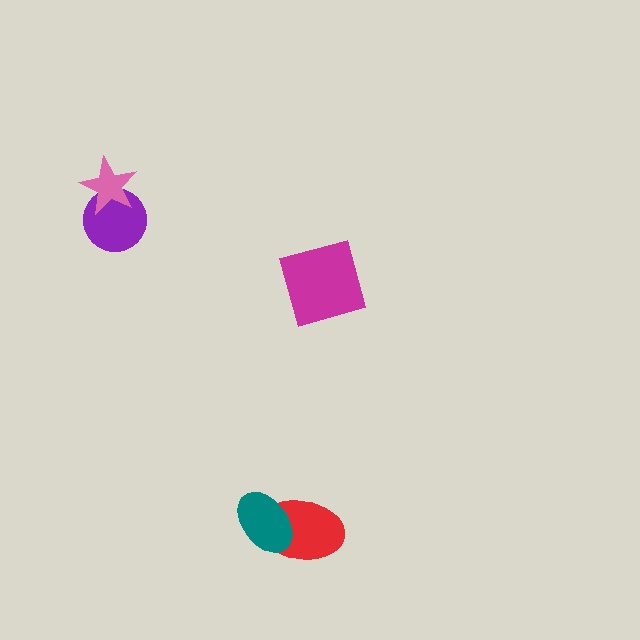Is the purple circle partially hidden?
Yes, it is partially covered by another shape.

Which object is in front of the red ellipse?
The teal ellipse is in front of the red ellipse.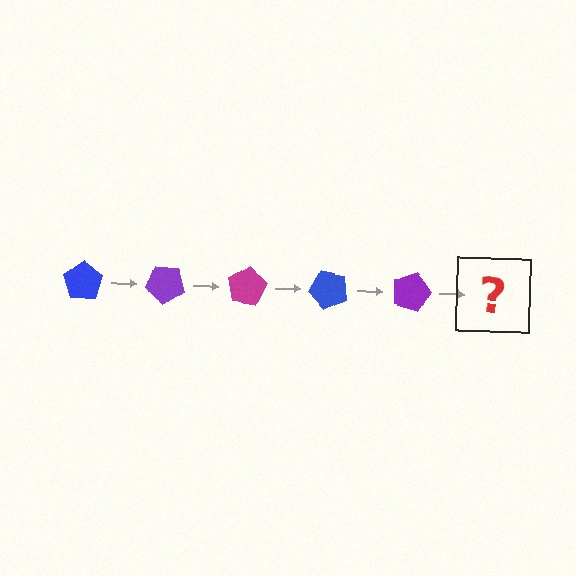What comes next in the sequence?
The next element should be a magenta pentagon, rotated 200 degrees from the start.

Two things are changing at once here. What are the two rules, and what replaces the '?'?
The two rules are that it rotates 40 degrees each step and the color cycles through blue, purple, and magenta. The '?' should be a magenta pentagon, rotated 200 degrees from the start.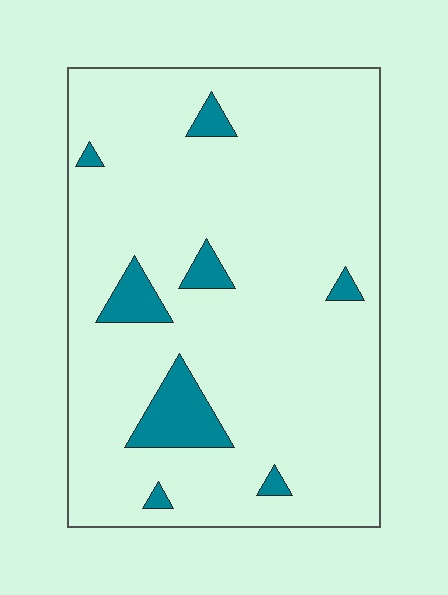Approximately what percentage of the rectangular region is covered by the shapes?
Approximately 10%.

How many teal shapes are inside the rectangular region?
8.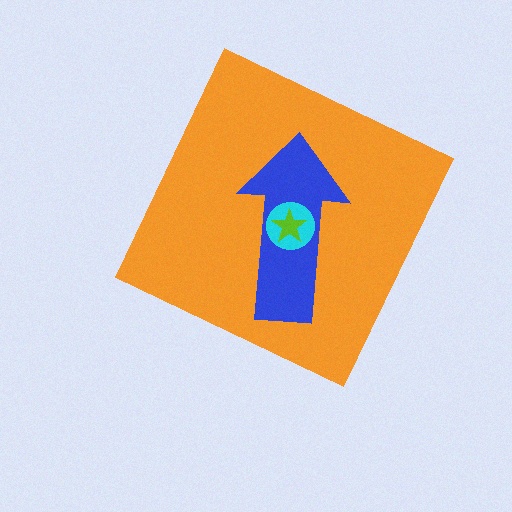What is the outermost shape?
The orange diamond.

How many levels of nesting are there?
4.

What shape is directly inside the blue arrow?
The cyan circle.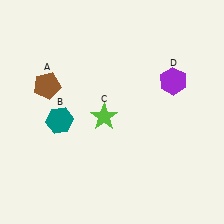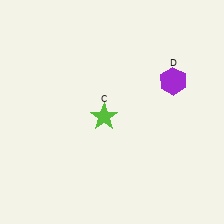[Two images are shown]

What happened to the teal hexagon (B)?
The teal hexagon (B) was removed in Image 2. It was in the bottom-left area of Image 1.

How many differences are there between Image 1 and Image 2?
There are 2 differences between the two images.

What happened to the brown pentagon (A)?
The brown pentagon (A) was removed in Image 2. It was in the top-left area of Image 1.